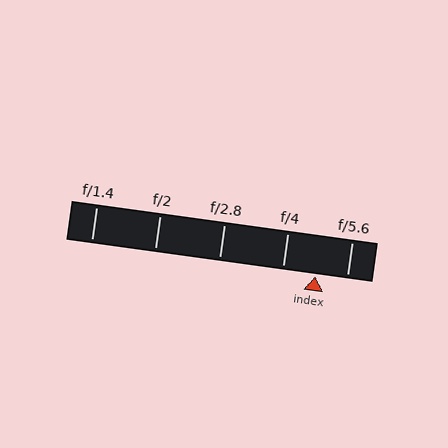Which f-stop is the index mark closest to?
The index mark is closest to f/5.6.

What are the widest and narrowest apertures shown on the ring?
The widest aperture shown is f/1.4 and the narrowest is f/5.6.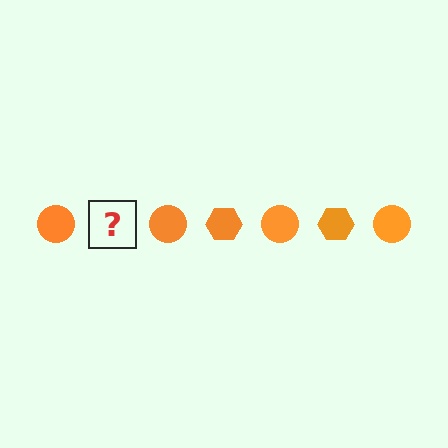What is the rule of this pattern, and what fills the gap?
The rule is that the pattern cycles through circle, hexagon shapes in orange. The gap should be filled with an orange hexagon.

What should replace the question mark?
The question mark should be replaced with an orange hexagon.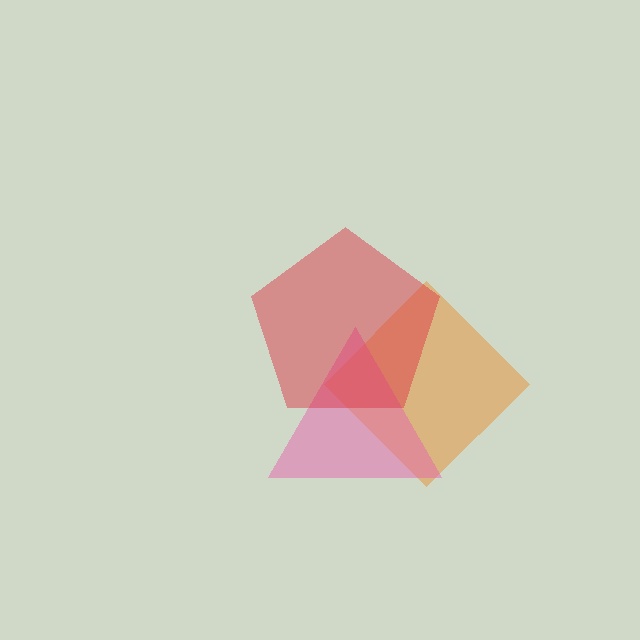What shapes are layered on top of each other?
The layered shapes are: an orange diamond, a pink triangle, a red pentagon.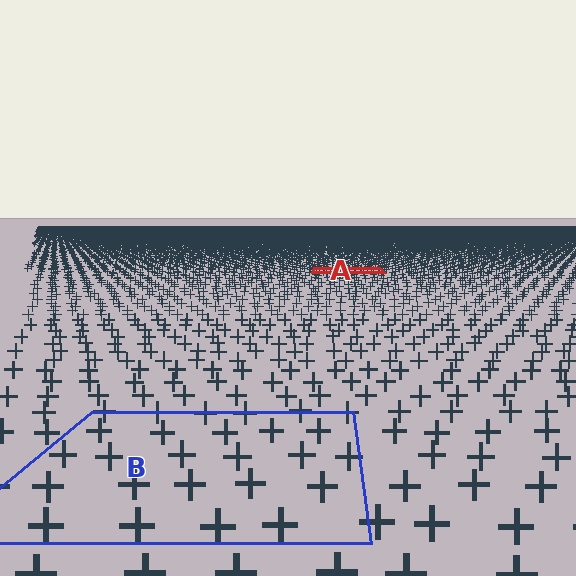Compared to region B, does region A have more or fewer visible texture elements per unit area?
Region A has more texture elements per unit area — they are packed more densely because it is farther away.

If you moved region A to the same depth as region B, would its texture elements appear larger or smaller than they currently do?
They would appear larger. At a closer depth, the same texture elements are projected at a bigger on-screen size.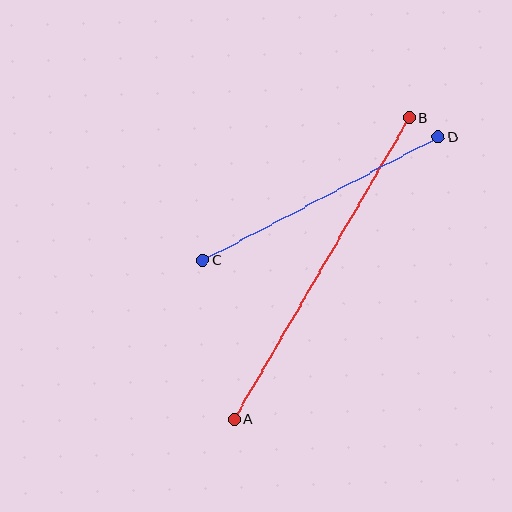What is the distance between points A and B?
The distance is approximately 349 pixels.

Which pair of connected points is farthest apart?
Points A and B are farthest apart.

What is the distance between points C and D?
The distance is approximately 266 pixels.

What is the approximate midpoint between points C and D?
The midpoint is at approximately (321, 199) pixels.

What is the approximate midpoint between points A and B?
The midpoint is at approximately (322, 269) pixels.